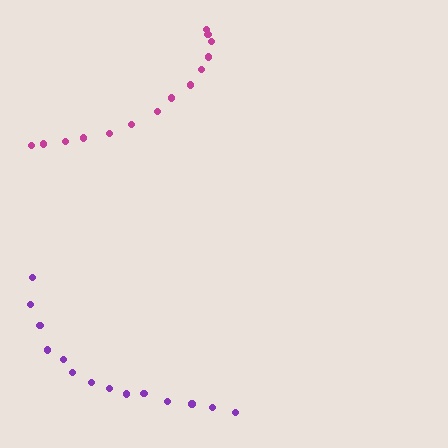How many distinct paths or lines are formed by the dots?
There are 2 distinct paths.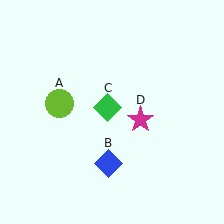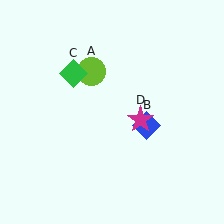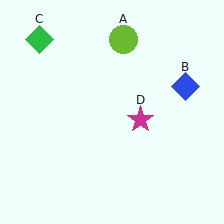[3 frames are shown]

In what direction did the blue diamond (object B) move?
The blue diamond (object B) moved up and to the right.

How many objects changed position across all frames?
3 objects changed position: lime circle (object A), blue diamond (object B), green diamond (object C).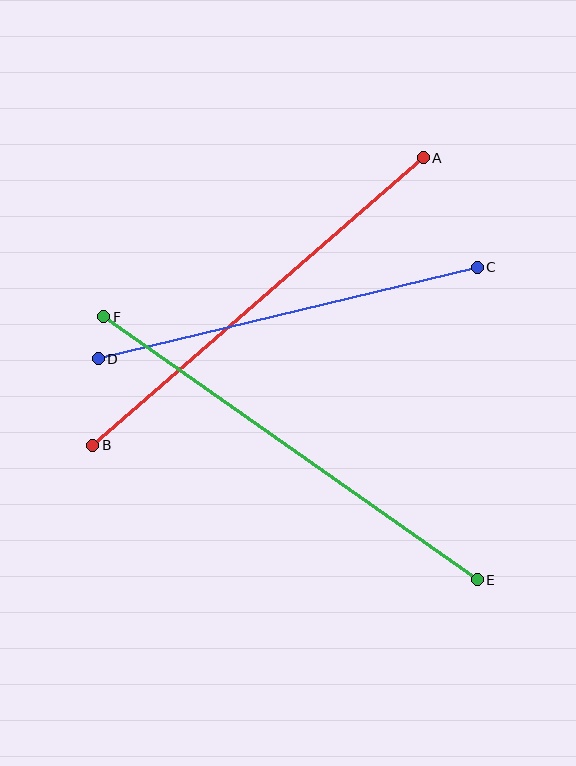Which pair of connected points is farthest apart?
Points E and F are farthest apart.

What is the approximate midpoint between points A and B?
The midpoint is at approximately (258, 302) pixels.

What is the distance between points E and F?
The distance is approximately 457 pixels.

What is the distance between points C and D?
The distance is approximately 390 pixels.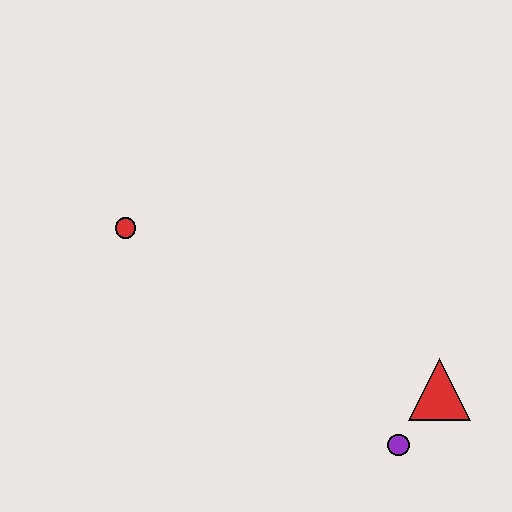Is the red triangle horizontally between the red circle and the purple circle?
No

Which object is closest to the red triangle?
The purple circle is closest to the red triangle.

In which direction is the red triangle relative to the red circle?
The red triangle is to the right of the red circle.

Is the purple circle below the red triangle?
Yes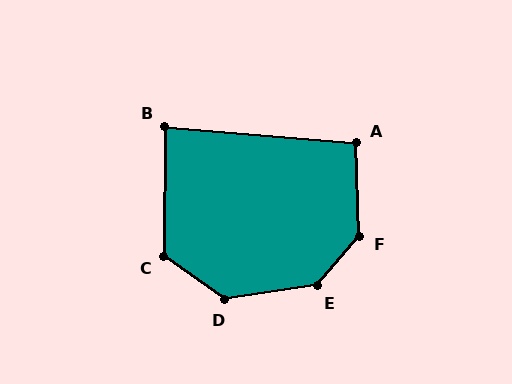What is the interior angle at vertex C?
Approximately 125 degrees (obtuse).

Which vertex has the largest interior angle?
F, at approximately 138 degrees.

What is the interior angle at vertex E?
Approximately 138 degrees (obtuse).